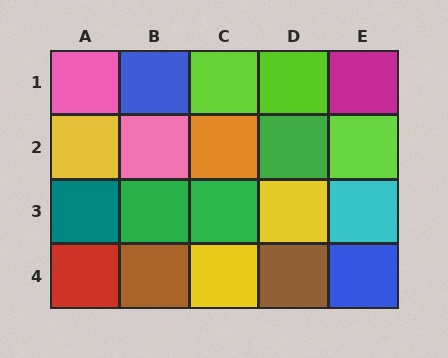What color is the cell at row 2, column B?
Pink.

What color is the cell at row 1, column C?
Lime.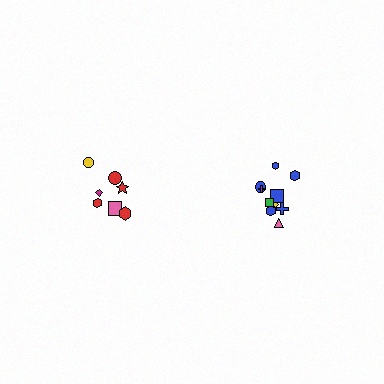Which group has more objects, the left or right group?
The right group.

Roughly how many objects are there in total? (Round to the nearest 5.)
Roughly 15 objects in total.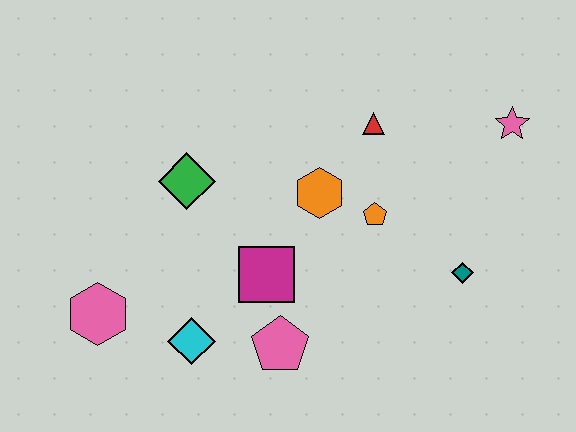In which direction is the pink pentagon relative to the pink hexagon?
The pink pentagon is to the right of the pink hexagon.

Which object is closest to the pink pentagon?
The magenta square is closest to the pink pentagon.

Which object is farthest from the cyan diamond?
The pink star is farthest from the cyan diamond.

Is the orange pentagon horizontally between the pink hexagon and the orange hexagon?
No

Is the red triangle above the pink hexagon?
Yes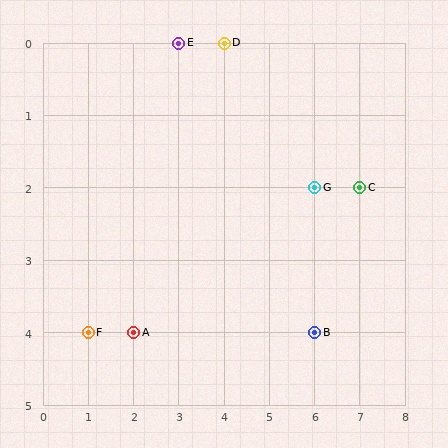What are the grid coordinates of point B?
Point B is at grid coordinates (6, 4).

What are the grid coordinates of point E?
Point E is at grid coordinates (3, 0).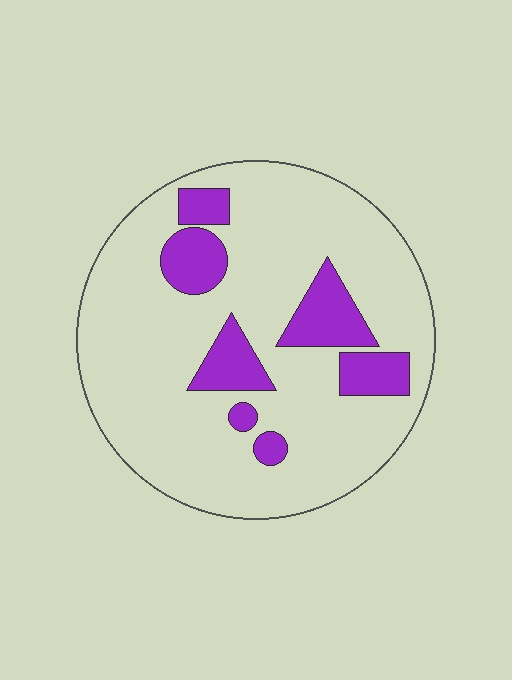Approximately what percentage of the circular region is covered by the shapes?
Approximately 20%.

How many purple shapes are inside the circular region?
7.